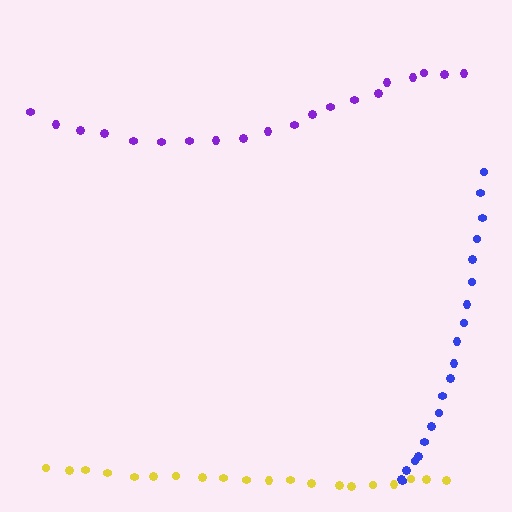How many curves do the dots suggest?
There are 3 distinct paths.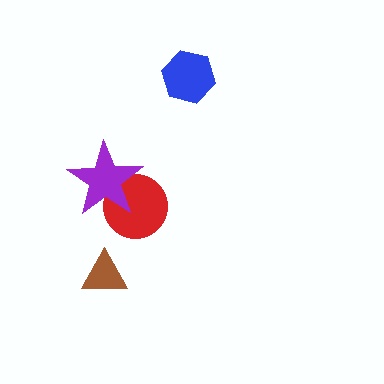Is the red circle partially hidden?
Yes, it is partially covered by another shape.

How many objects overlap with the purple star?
1 object overlaps with the purple star.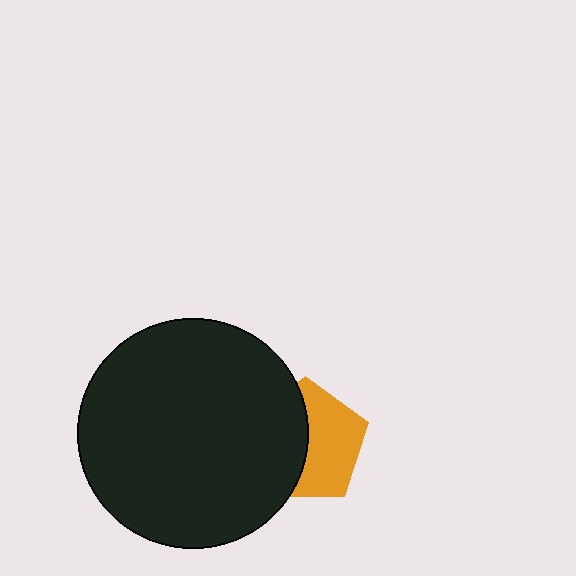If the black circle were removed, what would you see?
You would see the complete orange pentagon.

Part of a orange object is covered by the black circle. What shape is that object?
It is a pentagon.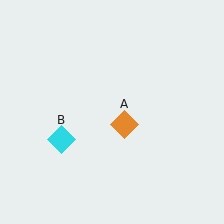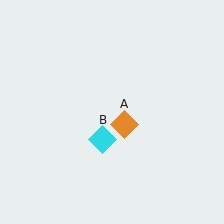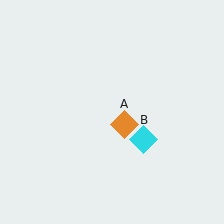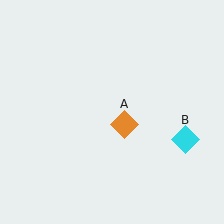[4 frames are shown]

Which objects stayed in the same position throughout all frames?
Orange diamond (object A) remained stationary.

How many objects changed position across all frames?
1 object changed position: cyan diamond (object B).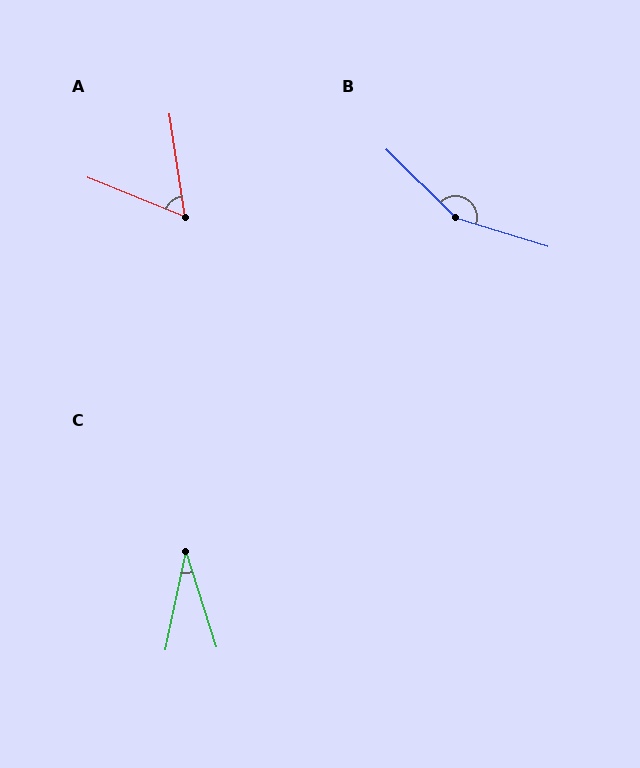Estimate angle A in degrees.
Approximately 60 degrees.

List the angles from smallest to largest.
C (29°), A (60°), B (153°).